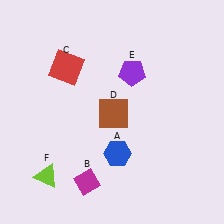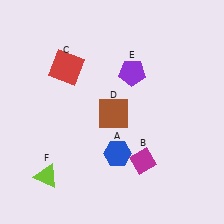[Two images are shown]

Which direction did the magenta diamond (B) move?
The magenta diamond (B) moved right.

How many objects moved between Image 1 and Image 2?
1 object moved between the two images.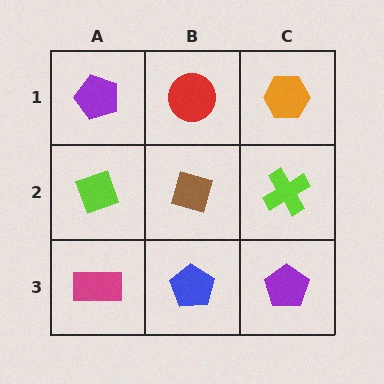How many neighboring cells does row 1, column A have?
2.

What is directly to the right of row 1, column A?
A red circle.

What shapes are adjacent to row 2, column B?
A red circle (row 1, column B), a blue pentagon (row 3, column B), a lime diamond (row 2, column A), a lime cross (row 2, column C).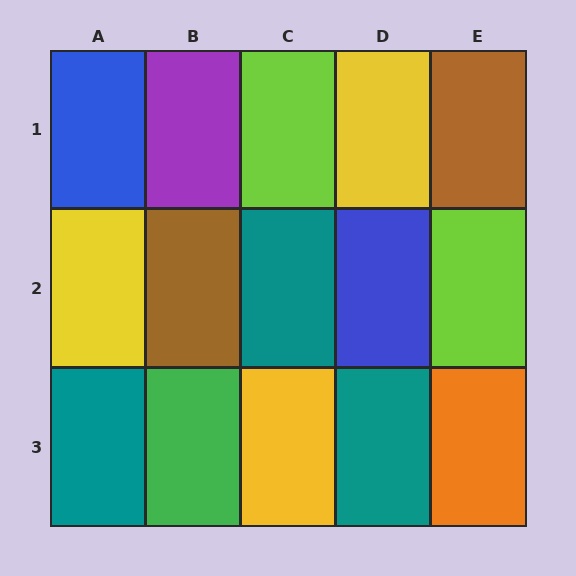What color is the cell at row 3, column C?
Yellow.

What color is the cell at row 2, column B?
Brown.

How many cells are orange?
1 cell is orange.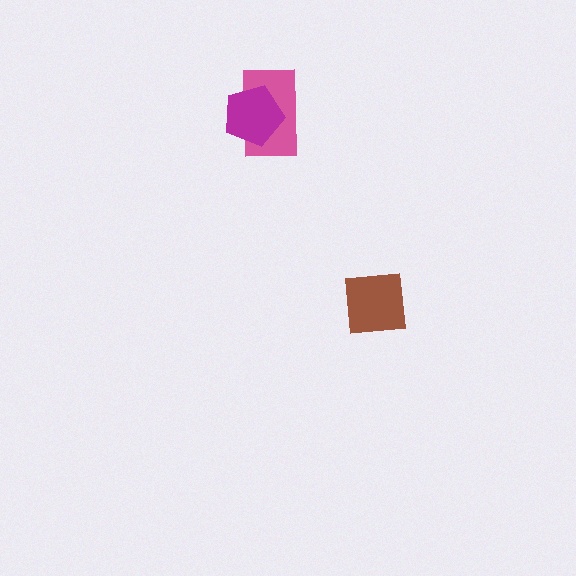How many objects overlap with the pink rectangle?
1 object overlaps with the pink rectangle.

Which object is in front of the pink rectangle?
The magenta pentagon is in front of the pink rectangle.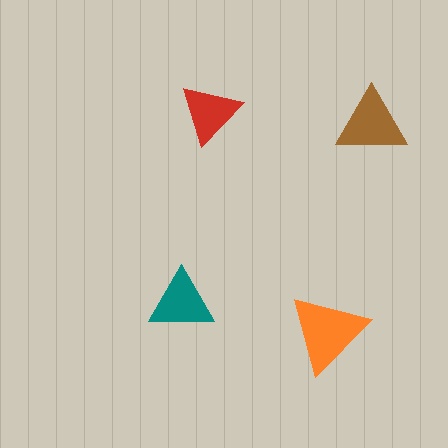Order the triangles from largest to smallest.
the orange one, the brown one, the teal one, the red one.